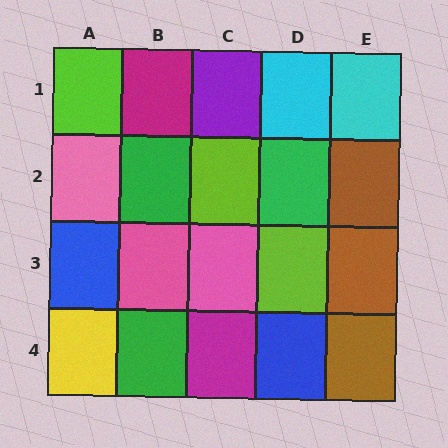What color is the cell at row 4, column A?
Yellow.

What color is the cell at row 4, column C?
Magenta.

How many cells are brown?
3 cells are brown.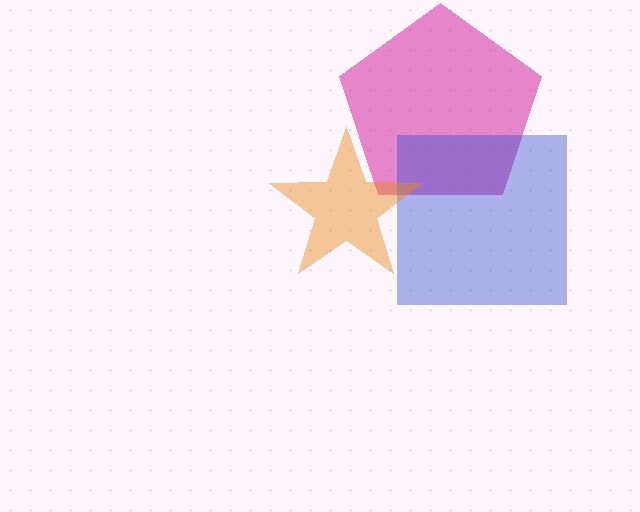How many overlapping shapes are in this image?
There are 3 overlapping shapes in the image.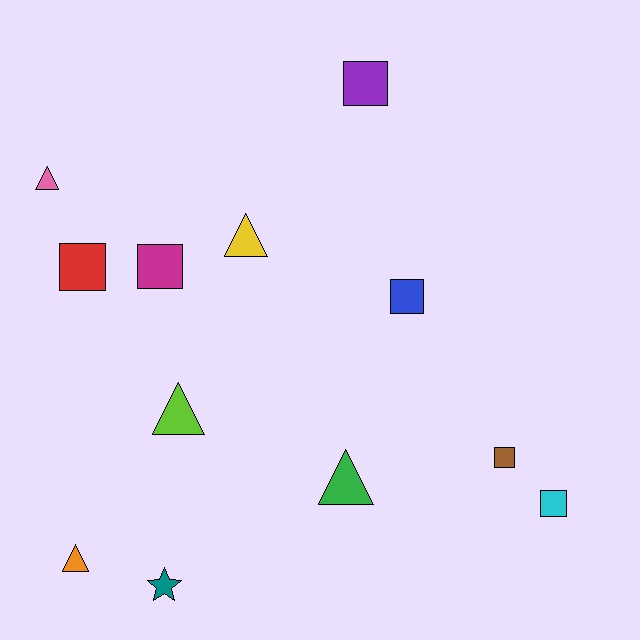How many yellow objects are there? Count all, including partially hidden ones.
There is 1 yellow object.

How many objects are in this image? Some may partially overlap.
There are 12 objects.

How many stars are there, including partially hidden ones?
There is 1 star.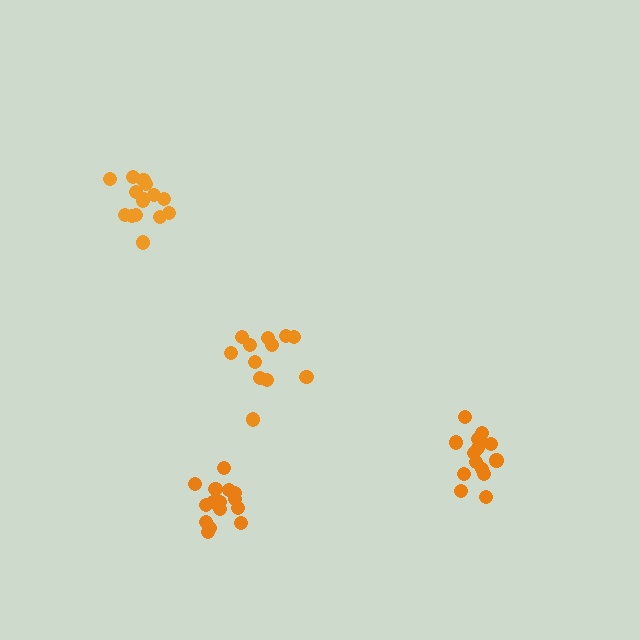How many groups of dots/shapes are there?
There are 4 groups.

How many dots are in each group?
Group 1: 15 dots, Group 2: 15 dots, Group 3: 12 dots, Group 4: 15 dots (57 total).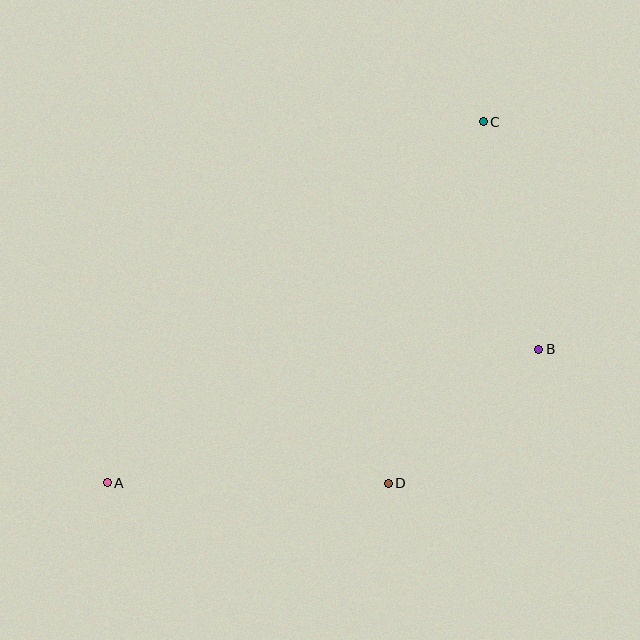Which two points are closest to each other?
Points B and D are closest to each other.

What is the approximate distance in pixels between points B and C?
The distance between B and C is approximately 234 pixels.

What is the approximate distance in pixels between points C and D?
The distance between C and D is approximately 374 pixels.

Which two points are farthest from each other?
Points A and C are farthest from each other.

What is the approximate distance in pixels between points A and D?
The distance between A and D is approximately 281 pixels.